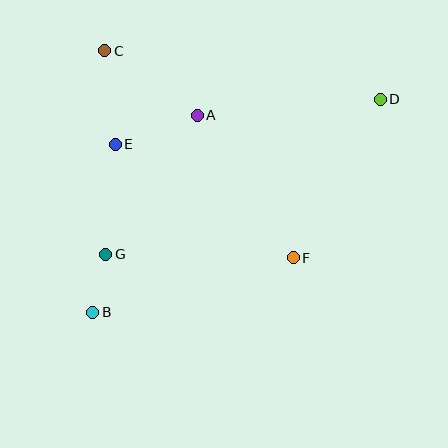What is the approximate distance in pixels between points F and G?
The distance between F and G is approximately 188 pixels.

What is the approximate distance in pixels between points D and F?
The distance between D and F is approximately 181 pixels.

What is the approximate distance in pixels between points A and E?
The distance between A and E is approximately 87 pixels.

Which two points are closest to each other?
Points B and G are closest to each other.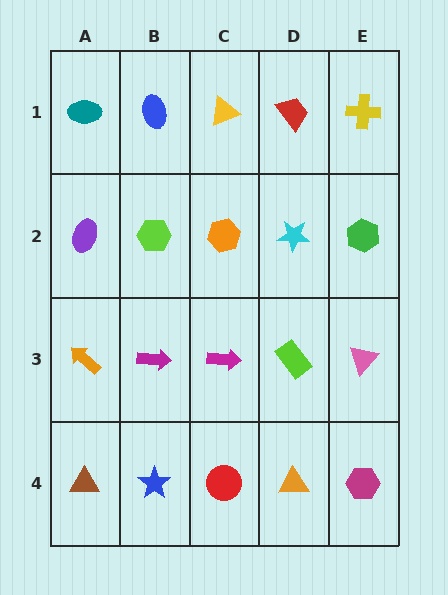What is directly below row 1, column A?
A purple ellipse.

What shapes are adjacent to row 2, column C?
A yellow triangle (row 1, column C), a magenta arrow (row 3, column C), a lime hexagon (row 2, column B), a cyan star (row 2, column D).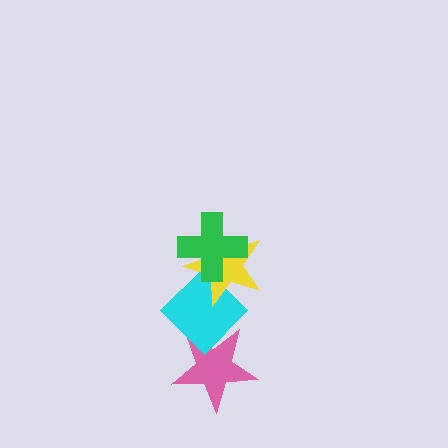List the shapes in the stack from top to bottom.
From top to bottom: the green cross, the yellow star, the cyan diamond, the pink star.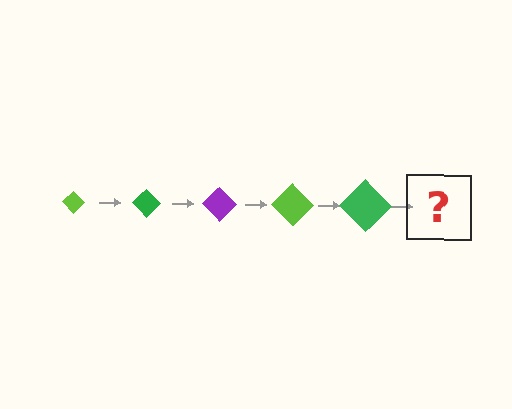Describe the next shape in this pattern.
It should be a purple diamond, larger than the previous one.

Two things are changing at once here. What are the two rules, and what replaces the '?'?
The two rules are that the diamond grows larger each step and the color cycles through lime, green, and purple. The '?' should be a purple diamond, larger than the previous one.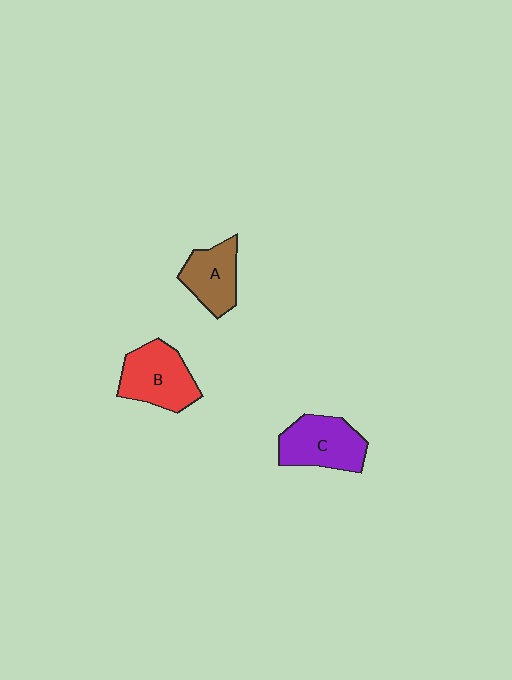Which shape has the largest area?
Shape B (red).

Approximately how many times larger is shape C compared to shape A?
Approximately 1.3 times.